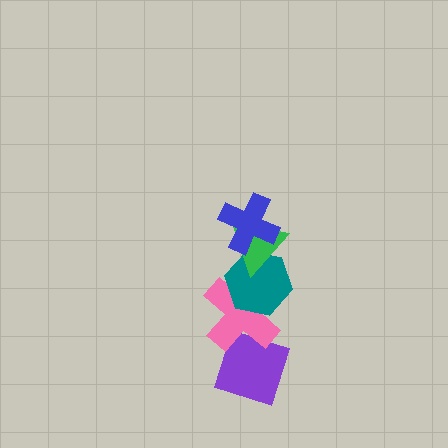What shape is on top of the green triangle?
The blue cross is on top of the green triangle.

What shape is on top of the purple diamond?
The pink cross is on top of the purple diamond.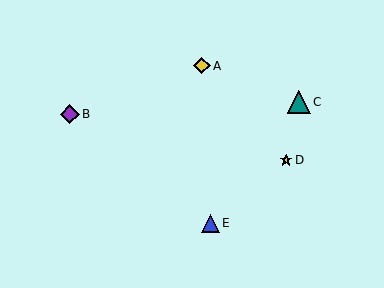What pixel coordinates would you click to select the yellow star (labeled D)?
Click at (286, 160) to select the yellow star D.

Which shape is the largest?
The teal triangle (labeled C) is the largest.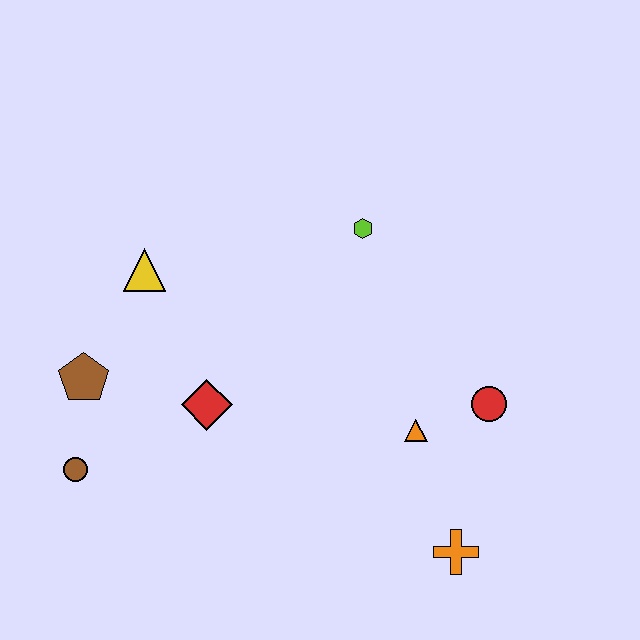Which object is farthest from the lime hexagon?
The brown circle is farthest from the lime hexagon.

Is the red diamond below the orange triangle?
No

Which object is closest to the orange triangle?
The red circle is closest to the orange triangle.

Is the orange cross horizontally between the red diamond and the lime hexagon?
No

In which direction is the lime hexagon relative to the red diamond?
The lime hexagon is above the red diamond.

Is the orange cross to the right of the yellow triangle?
Yes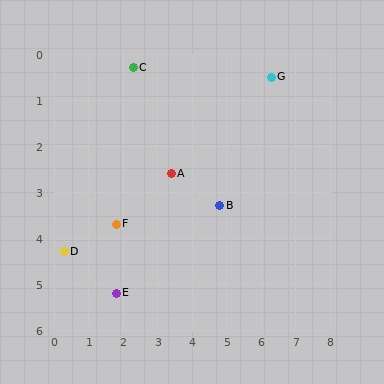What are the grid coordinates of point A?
Point A is at approximately (3.4, 2.6).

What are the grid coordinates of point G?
Point G is at approximately (6.3, 0.5).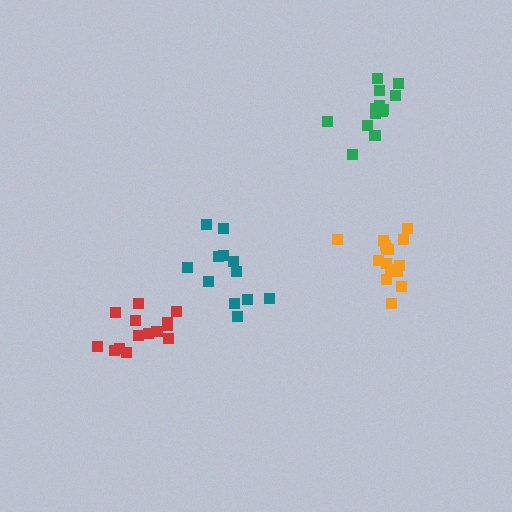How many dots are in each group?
Group 1: 12 dots, Group 2: 15 dots, Group 3: 13 dots, Group 4: 14 dots (54 total).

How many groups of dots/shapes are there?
There are 4 groups.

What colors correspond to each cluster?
The clusters are colored: teal, orange, green, red.